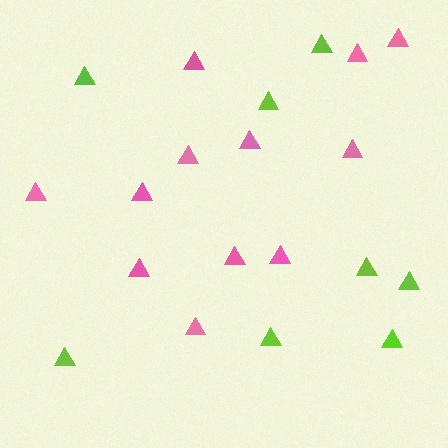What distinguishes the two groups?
There are 2 groups: one group of lime triangles (8) and one group of pink triangles (12).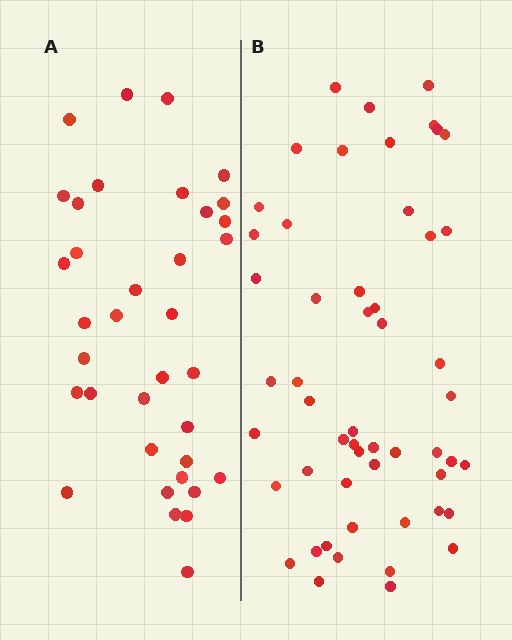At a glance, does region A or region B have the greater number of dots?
Region B (the right region) has more dots.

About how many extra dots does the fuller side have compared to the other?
Region B has approximately 15 more dots than region A.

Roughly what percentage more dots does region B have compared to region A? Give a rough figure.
About 45% more.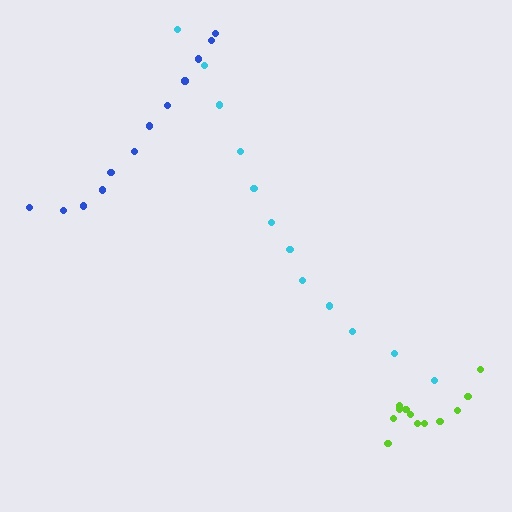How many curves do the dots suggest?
There are 3 distinct paths.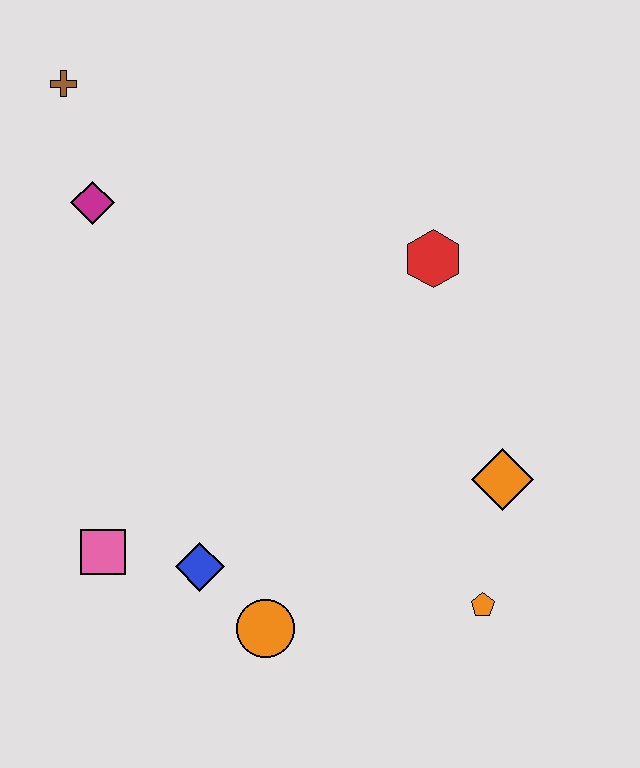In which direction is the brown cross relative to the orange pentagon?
The brown cross is above the orange pentagon.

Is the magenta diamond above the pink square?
Yes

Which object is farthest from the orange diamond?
The brown cross is farthest from the orange diamond.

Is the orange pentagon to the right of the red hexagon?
Yes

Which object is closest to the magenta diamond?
The brown cross is closest to the magenta diamond.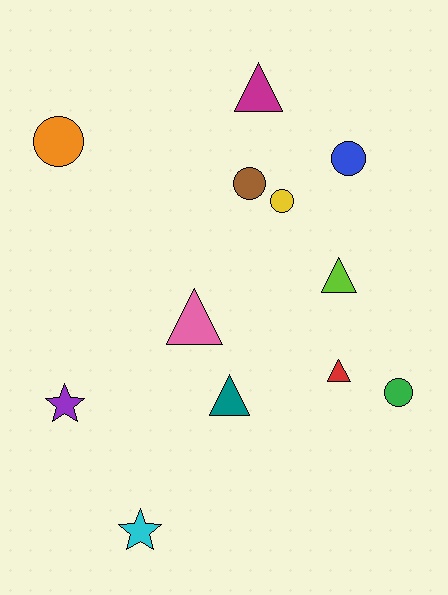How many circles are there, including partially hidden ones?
There are 5 circles.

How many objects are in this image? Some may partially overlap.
There are 12 objects.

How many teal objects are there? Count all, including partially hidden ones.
There is 1 teal object.